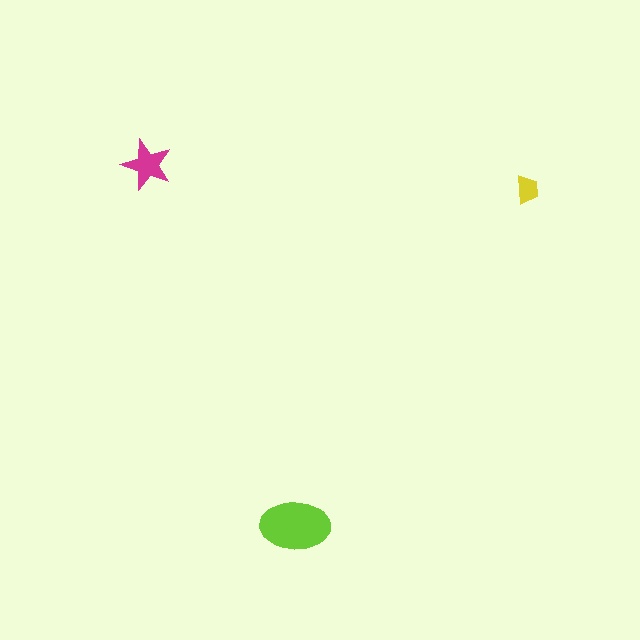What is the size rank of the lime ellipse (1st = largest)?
1st.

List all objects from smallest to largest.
The yellow trapezoid, the magenta star, the lime ellipse.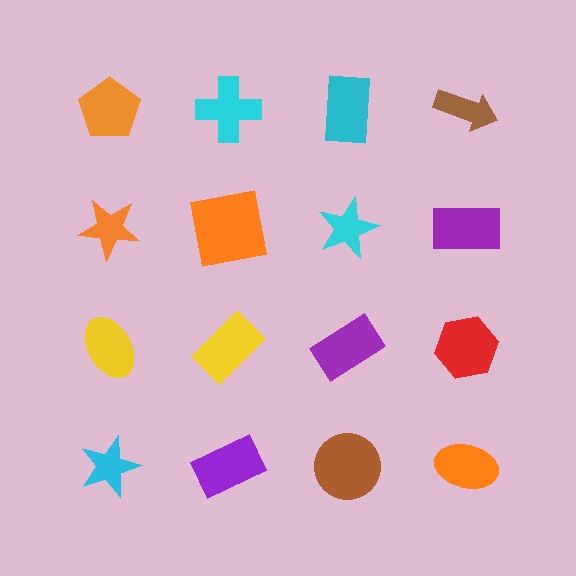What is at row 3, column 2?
A yellow rectangle.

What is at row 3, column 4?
A red hexagon.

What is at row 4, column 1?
A cyan star.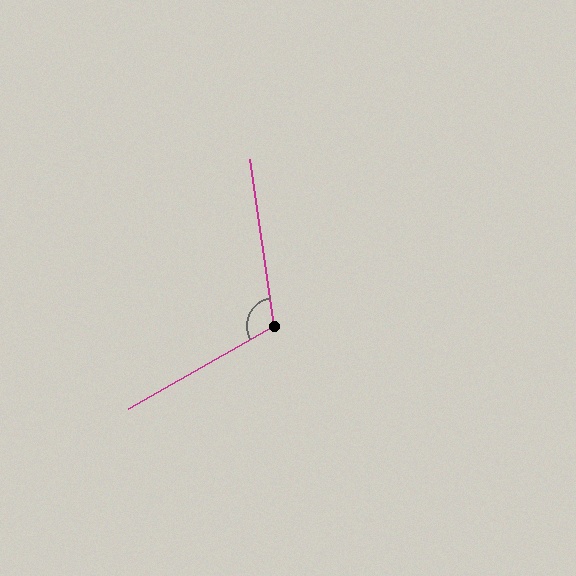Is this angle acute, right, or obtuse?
It is obtuse.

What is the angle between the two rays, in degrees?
Approximately 112 degrees.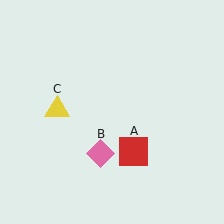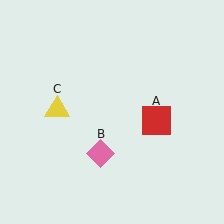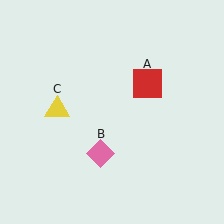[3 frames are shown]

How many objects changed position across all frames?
1 object changed position: red square (object A).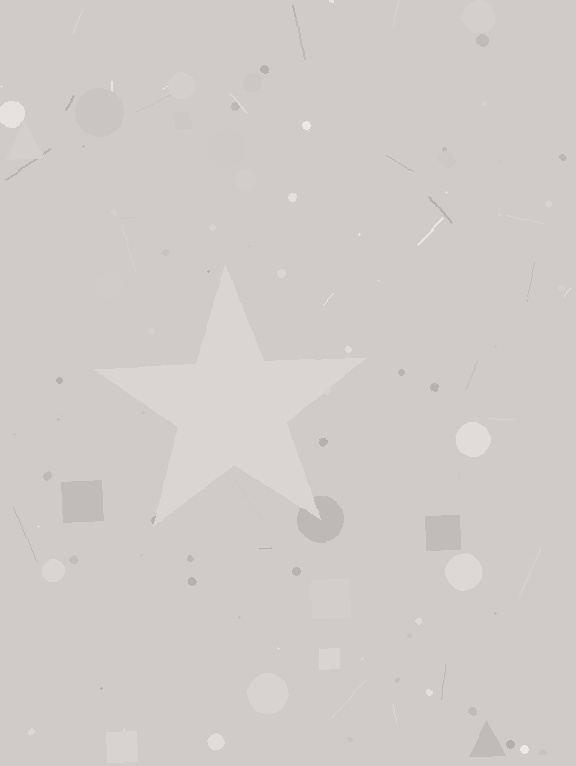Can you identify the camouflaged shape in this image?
The camouflaged shape is a star.